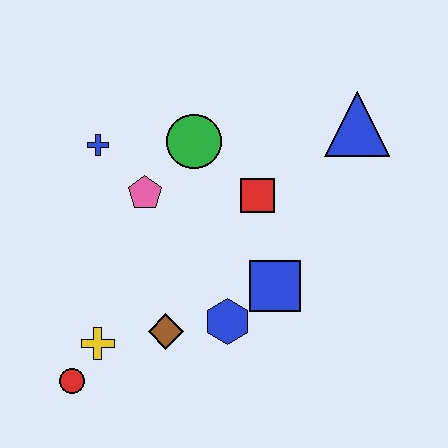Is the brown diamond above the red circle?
Yes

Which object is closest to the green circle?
The pink pentagon is closest to the green circle.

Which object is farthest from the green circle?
The red circle is farthest from the green circle.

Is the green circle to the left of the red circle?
No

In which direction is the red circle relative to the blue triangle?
The red circle is to the left of the blue triangle.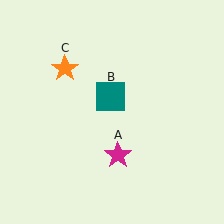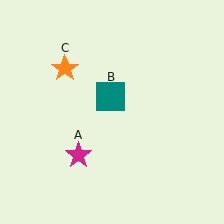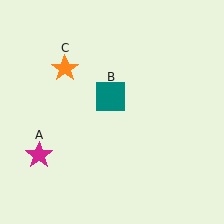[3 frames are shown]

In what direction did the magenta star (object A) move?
The magenta star (object A) moved left.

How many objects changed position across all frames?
1 object changed position: magenta star (object A).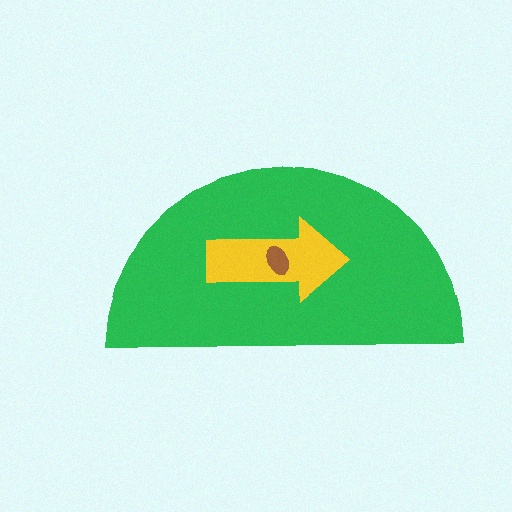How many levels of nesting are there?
3.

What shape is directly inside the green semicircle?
The yellow arrow.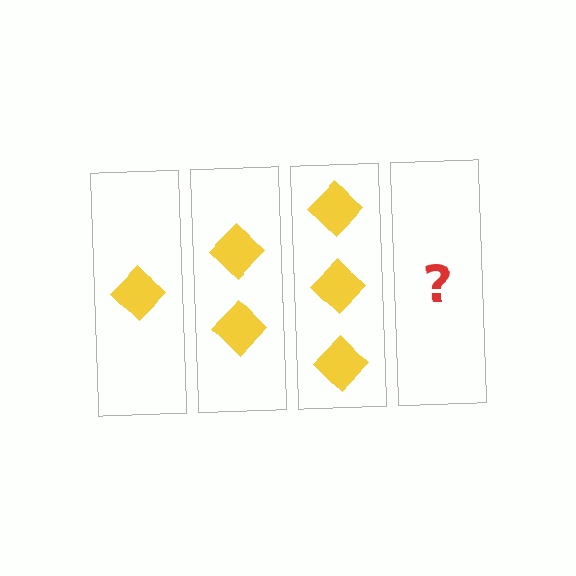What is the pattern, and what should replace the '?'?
The pattern is that each step adds one more diamond. The '?' should be 4 diamonds.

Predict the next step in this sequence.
The next step is 4 diamonds.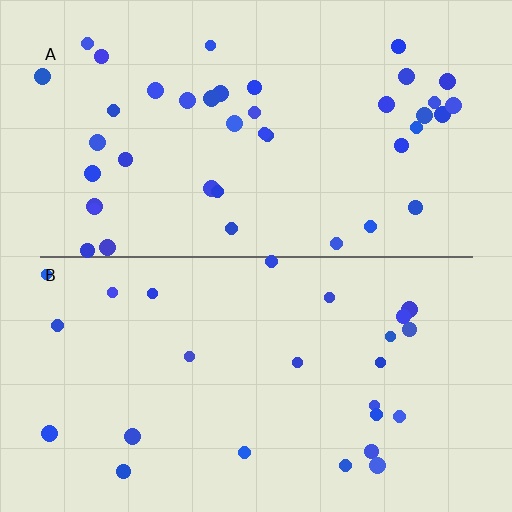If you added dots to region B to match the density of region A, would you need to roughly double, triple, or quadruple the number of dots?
Approximately double.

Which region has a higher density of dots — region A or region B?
A (the top).